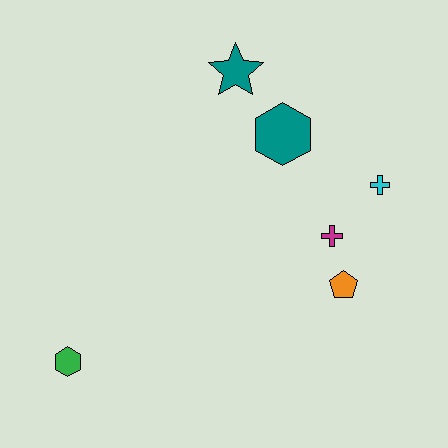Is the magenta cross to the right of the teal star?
Yes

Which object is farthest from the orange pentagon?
The green hexagon is farthest from the orange pentagon.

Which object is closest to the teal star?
The teal hexagon is closest to the teal star.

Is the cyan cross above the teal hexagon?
No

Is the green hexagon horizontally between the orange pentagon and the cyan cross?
No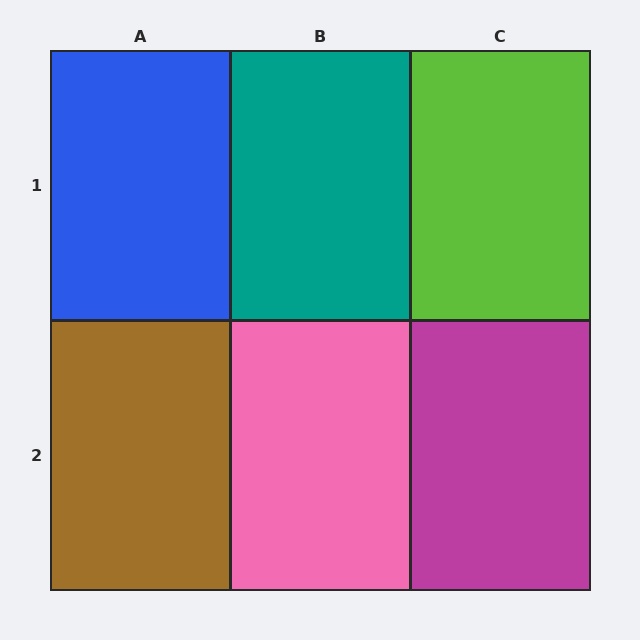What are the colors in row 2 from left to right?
Brown, pink, magenta.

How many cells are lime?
1 cell is lime.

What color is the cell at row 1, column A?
Blue.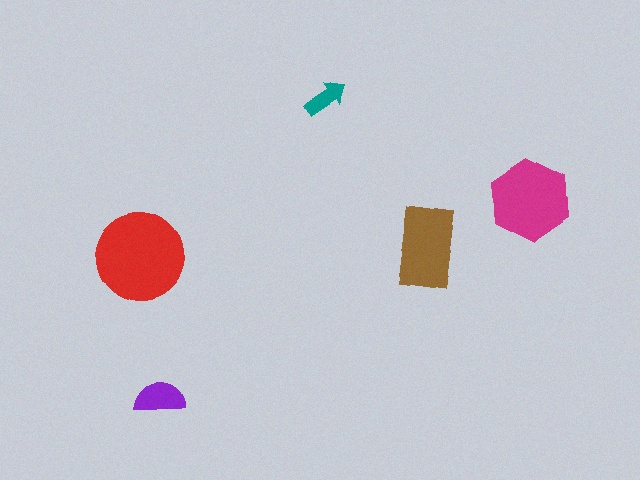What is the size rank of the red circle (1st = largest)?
1st.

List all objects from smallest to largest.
The teal arrow, the purple semicircle, the brown rectangle, the magenta hexagon, the red circle.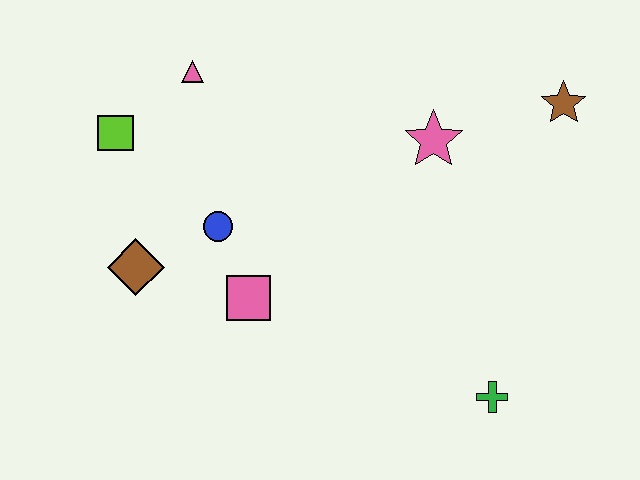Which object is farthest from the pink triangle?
The green cross is farthest from the pink triangle.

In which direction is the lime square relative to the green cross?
The lime square is to the left of the green cross.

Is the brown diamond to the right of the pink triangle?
No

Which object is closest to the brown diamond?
The blue circle is closest to the brown diamond.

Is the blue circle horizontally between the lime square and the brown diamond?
No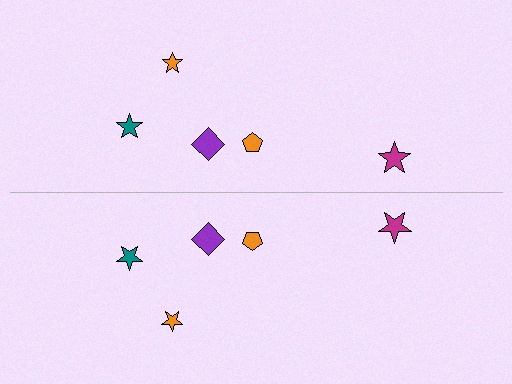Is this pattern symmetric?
Yes, this pattern has bilateral (reflection) symmetry.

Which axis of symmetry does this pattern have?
The pattern has a horizontal axis of symmetry running through the center of the image.